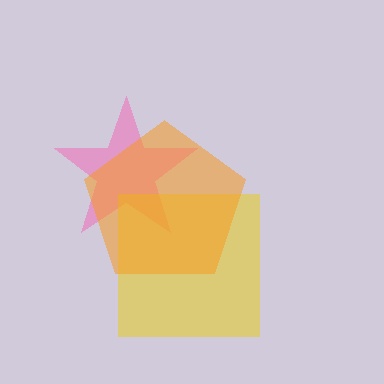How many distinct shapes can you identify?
There are 3 distinct shapes: a pink star, a yellow square, an orange pentagon.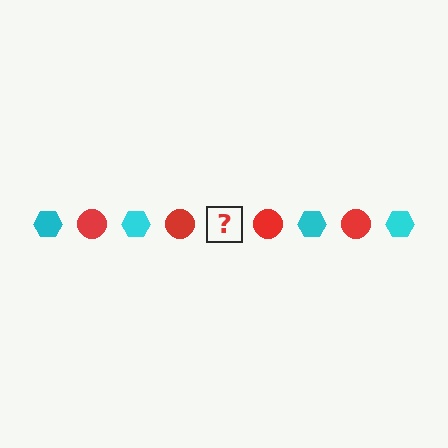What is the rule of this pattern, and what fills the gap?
The rule is that the pattern alternates between cyan hexagon and red circle. The gap should be filled with a cyan hexagon.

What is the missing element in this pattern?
The missing element is a cyan hexagon.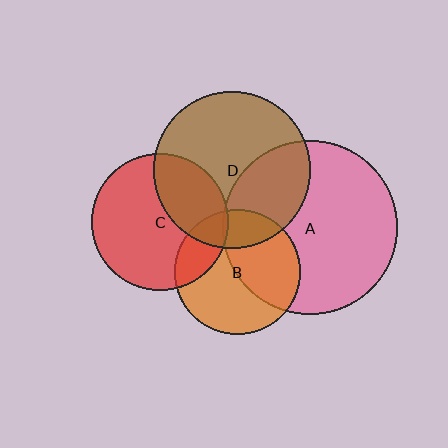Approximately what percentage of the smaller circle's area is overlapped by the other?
Approximately 5%.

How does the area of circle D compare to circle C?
Approximately 1.3 times.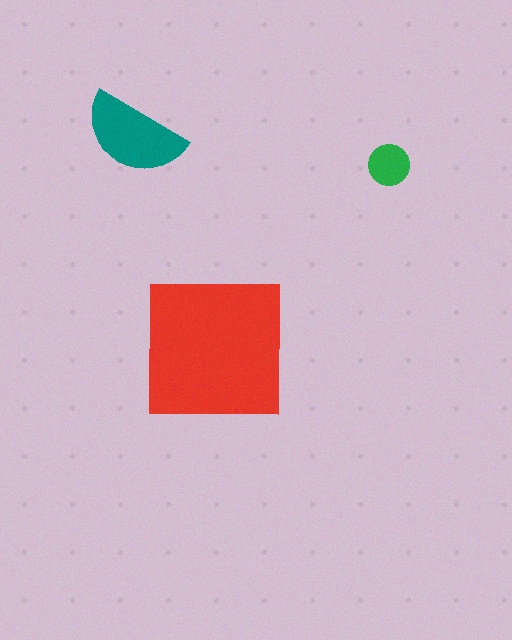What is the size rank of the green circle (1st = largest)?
3rd.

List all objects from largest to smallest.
The red square, the teal semicircle, the green circle.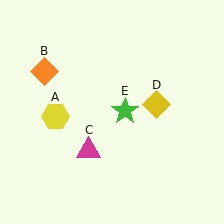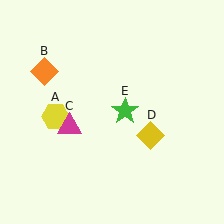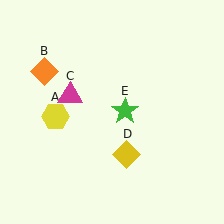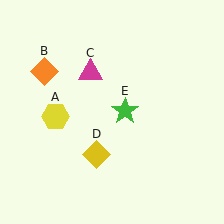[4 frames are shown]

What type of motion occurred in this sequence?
The magenta triangle (object C), yellow diamond (object D) rotated clockwise around the center of the scene.